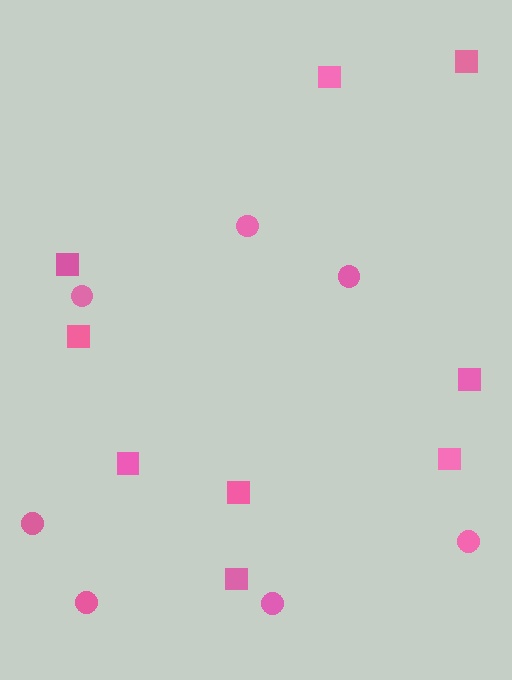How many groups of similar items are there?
There are 2 groups: one group of squares (9) and one group of circles (7).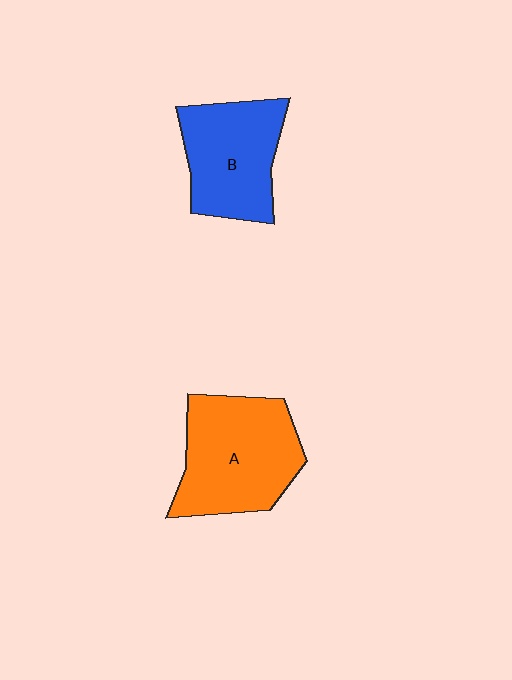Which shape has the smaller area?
Shape B (blue).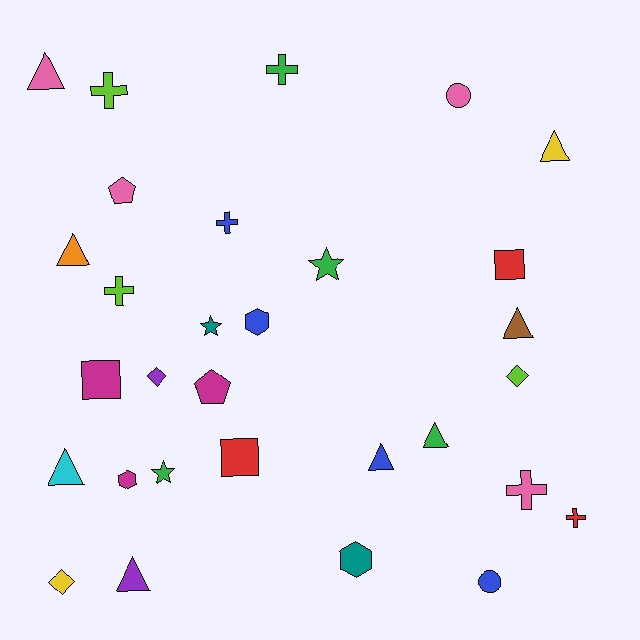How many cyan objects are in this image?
There is 1 cyan object.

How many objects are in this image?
There are 30 objects.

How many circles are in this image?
There are 2 circles.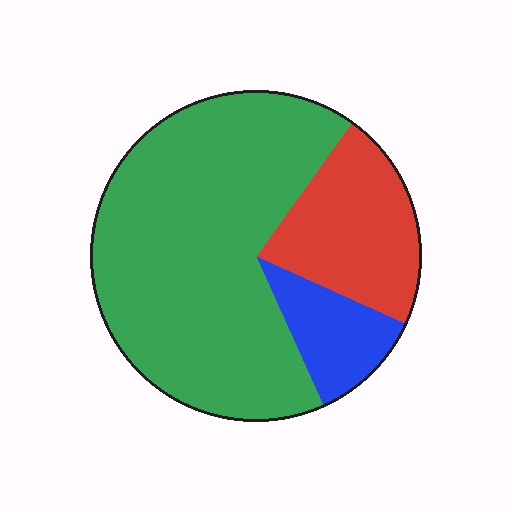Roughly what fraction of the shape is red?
Red takes up between a sixth and a third of the shape.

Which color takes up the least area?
Blue, at roughly 10%.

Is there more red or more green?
Green.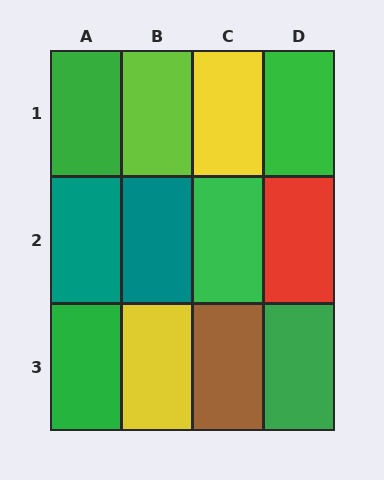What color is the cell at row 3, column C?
Brown.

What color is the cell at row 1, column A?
Green.